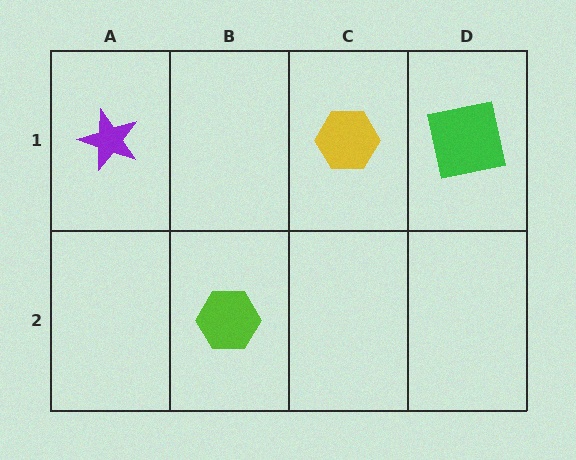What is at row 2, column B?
A lime hexagon.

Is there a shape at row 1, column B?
No, that cell is empty.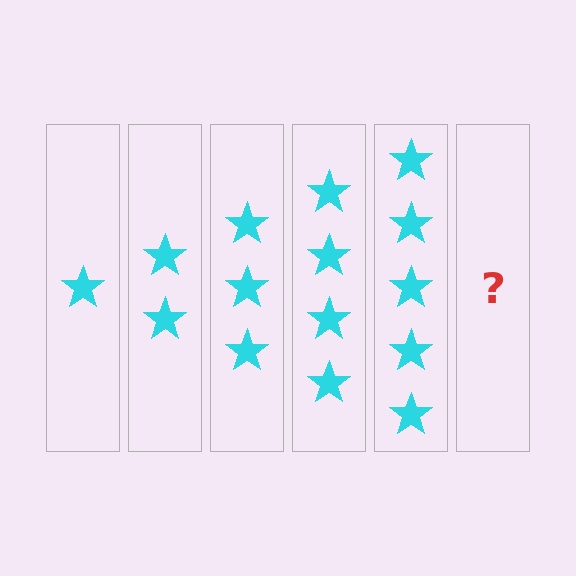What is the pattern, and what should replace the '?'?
The pattern is that each step adds one more star. The '?' should be 6 stars.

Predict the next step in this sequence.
The next step is 6 stars.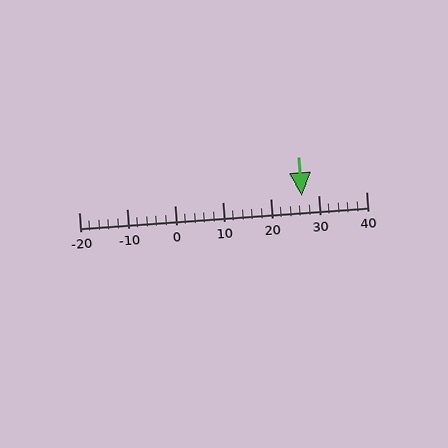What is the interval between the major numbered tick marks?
The major tick marks are spaced 10 units apart.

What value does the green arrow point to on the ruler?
The green arrow points to approximately 26.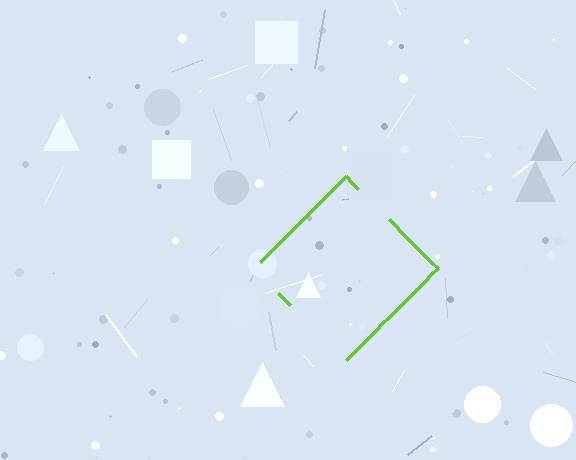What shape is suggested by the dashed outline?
The dashed outline suggests a diamond.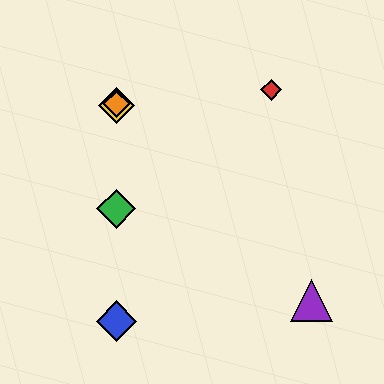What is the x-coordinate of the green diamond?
The green diamond is at x≈116.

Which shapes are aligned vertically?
The blue diamond, the green diamond, the yellow diamond, the orange diamond are aligned vertically.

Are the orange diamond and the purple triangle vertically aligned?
No, the orange diamond is at x≈116 and the purple triangle is at x≈311.